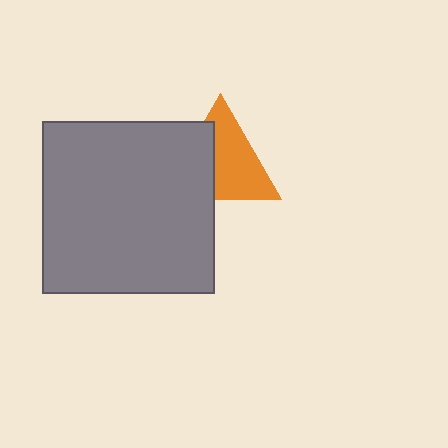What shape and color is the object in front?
The object in front is a gray rectangle.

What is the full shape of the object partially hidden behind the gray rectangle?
The partially hidden object is an orange triangle.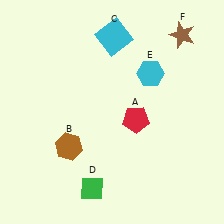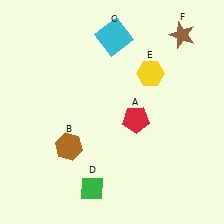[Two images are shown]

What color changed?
The hexagon (E) changed from cyan in Image 1 to yellow in Image 2.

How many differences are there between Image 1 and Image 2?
There is 1 difference between the two images.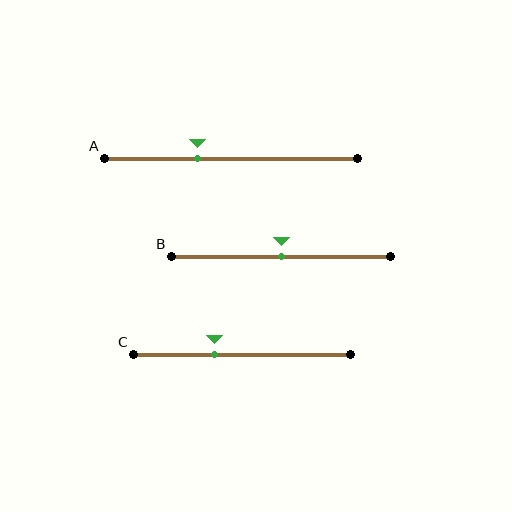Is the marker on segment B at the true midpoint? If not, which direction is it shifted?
Yes, the marker on segment B is at the true midpoint.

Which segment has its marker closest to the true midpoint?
Segment B has its marker closest to the true midpoint.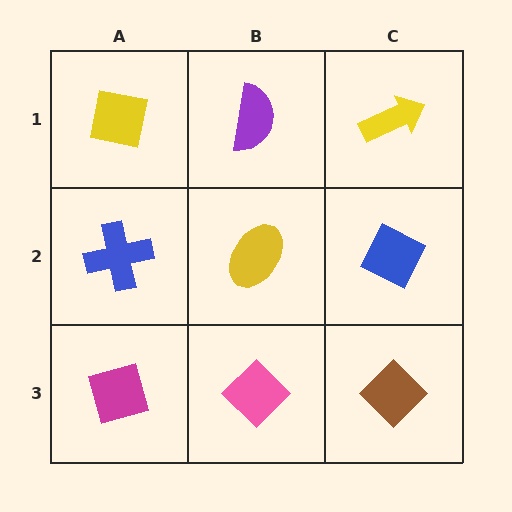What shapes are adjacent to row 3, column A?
A blue cross (row 2, column A), a pink diamond (row 3, column B).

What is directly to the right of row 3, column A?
A pink diamond.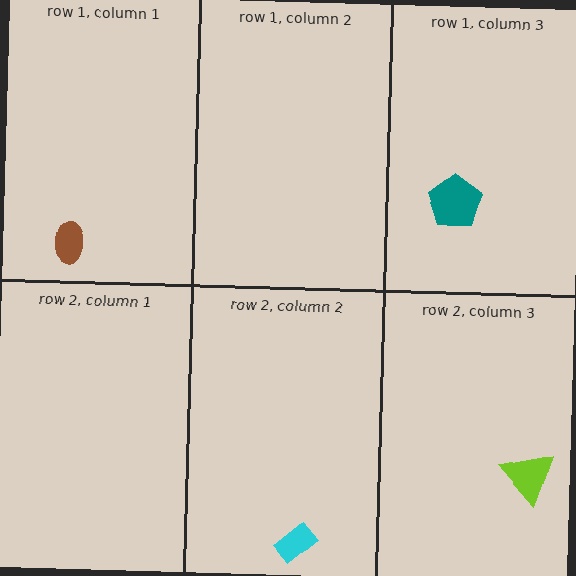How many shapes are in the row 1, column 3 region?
1.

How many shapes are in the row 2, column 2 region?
1.